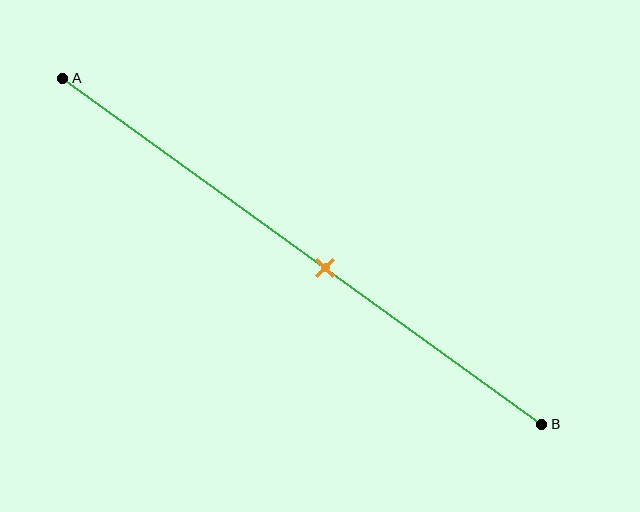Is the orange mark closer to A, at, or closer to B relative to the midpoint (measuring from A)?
The orange mark is closer to point B than the midpoint of segment AB.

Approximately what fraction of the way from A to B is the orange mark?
The orange mark is approximately 55% of the way from A to B.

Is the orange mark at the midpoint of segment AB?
No, the mark is at about 55% from A, not at the 50% midpoint.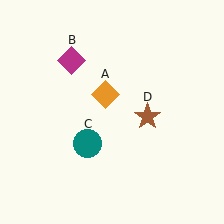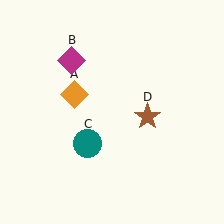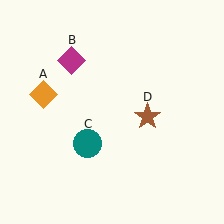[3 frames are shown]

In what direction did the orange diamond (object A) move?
The orange diamond (object A) moved left.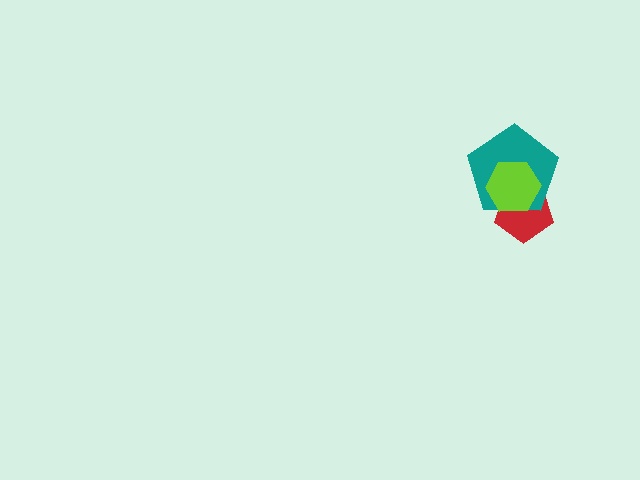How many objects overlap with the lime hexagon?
2 objects overlap with the lime hexagon.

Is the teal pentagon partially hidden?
Yes, it is partially covered by another shape.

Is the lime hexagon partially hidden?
No, no other shape covers it.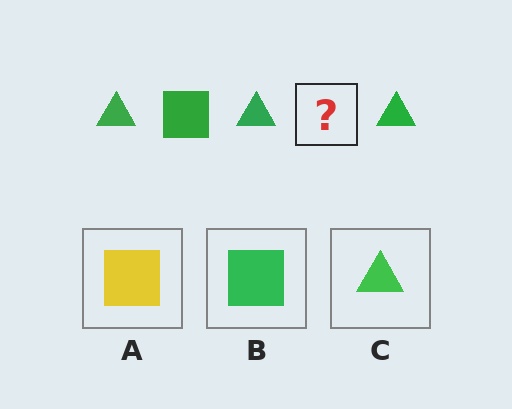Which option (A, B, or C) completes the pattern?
B.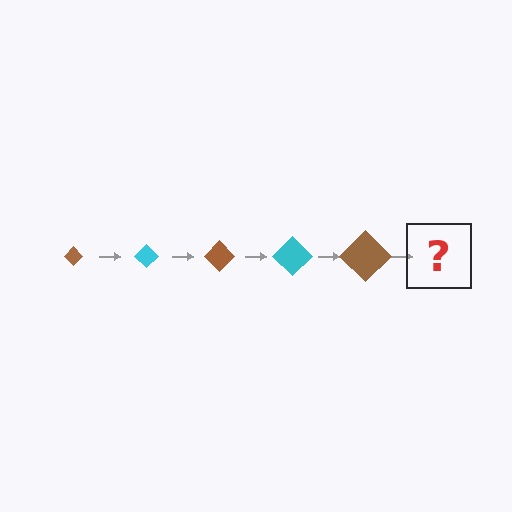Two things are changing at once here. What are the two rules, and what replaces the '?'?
The two rules are that the diamond grows larger each step and the color cycles through brown and cyan. The '?' should be a cyan diamond, larger than the previous one.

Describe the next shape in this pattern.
It should be a cyan diamond, larger than the previous one.